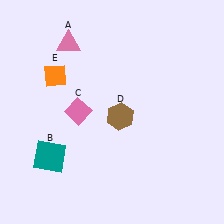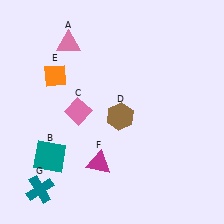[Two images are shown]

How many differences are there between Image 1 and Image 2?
There are 2 differences between the two images.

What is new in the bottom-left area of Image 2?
A teal cross (G) was added in the bottom-left area of Image 2.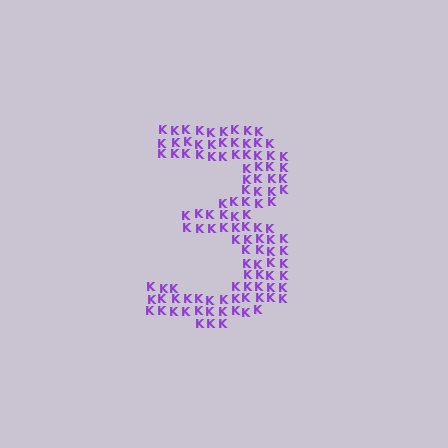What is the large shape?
The large shape is the digit 3.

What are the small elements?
The small elements are letter K's.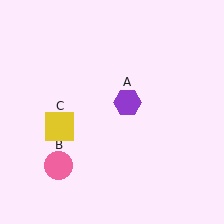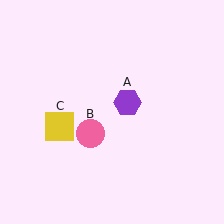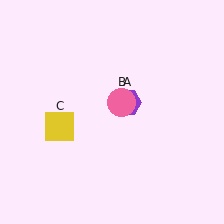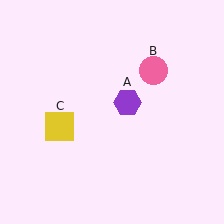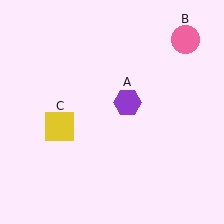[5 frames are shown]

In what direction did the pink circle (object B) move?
The pink circle (object B) moved up and to the right.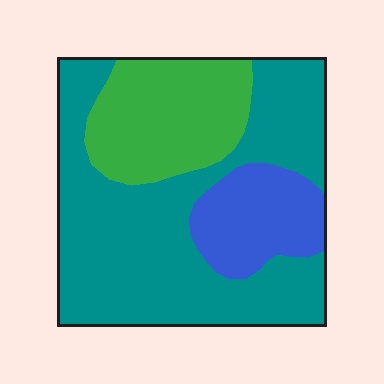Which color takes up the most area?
Teal, at roughly 60%.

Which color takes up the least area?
Blue, at roughly 15%.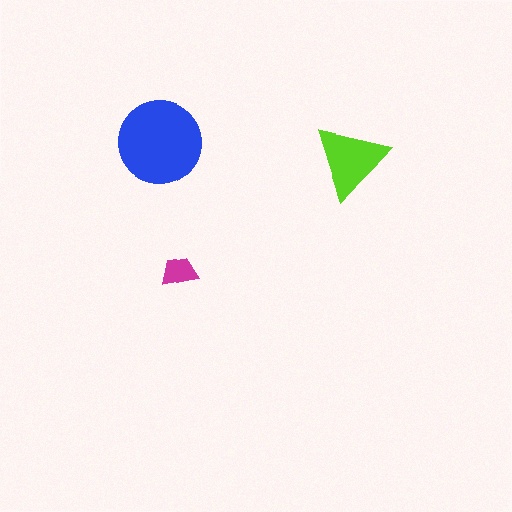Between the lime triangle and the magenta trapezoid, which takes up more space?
The lime triangle.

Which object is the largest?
The blue circle.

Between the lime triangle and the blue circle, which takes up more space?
The blue circle.